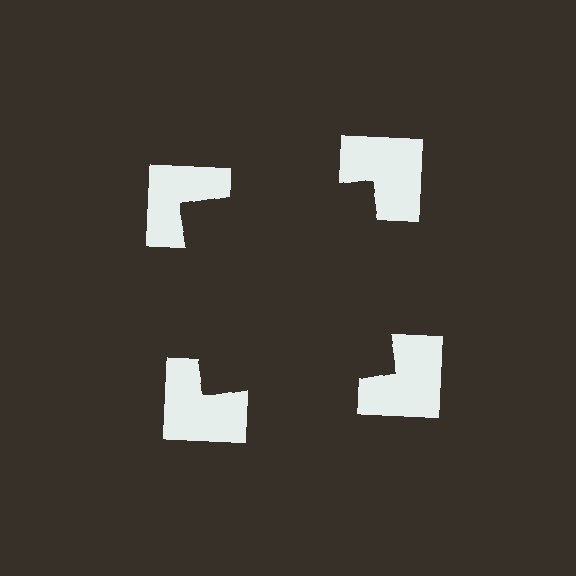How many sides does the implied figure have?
4 sides.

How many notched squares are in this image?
There are 4 — one at each vertex of the illusory square.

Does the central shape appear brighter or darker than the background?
It typically appears slightly darker than the background, even though no actual brightness change is drawn.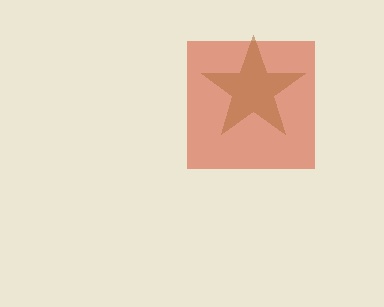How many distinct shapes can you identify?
There are 2 distinct shapes: a red square, a brown star.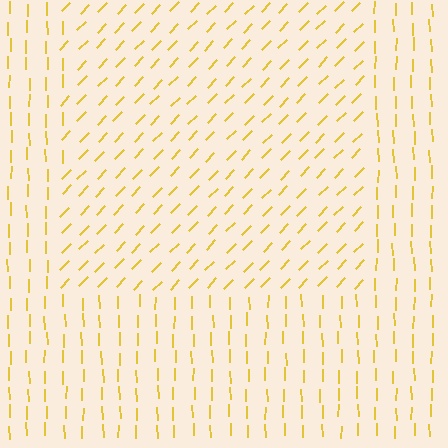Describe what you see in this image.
The image is filled with small yellow line segments. A rectangle region in the image has lines oriented differently from the surrounding lines, creating a visible texture boundary.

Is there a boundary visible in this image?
Yes, there is a texture boundary formed by a change in line orientation.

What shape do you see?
I see a rectangle.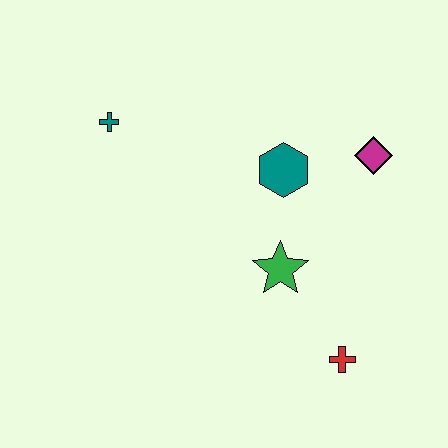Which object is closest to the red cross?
The green star is closest to the red cross.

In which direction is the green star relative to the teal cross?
The green star is to the right of the teal cross.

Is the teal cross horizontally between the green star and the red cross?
No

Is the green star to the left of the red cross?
Yes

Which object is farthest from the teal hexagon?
The red cross is farthest from the teal hexagon.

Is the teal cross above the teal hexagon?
Yes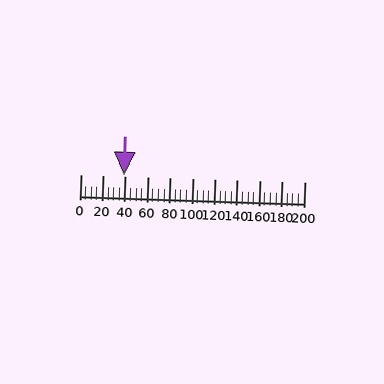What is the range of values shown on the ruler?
The ruler shows values from 0 to 200.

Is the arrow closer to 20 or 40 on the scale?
The arrow is closer to 40.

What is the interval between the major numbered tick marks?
The major tick marks are spaced 20 units apart.